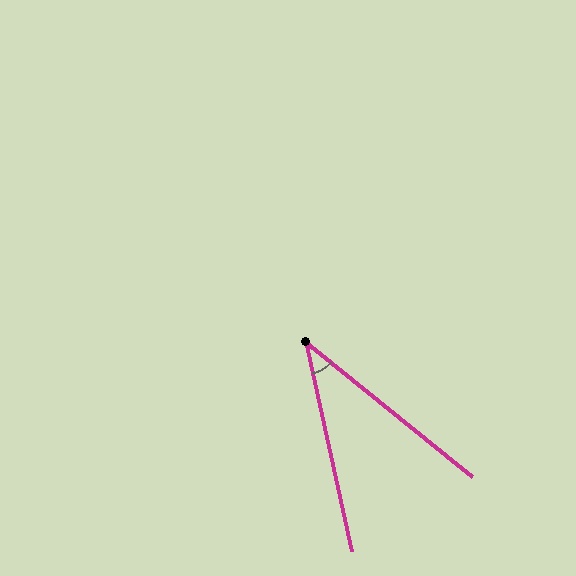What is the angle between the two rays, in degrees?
Approximately 39 degrees.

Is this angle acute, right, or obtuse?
It is acute.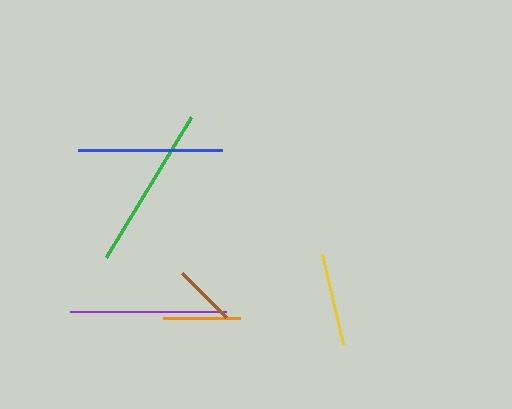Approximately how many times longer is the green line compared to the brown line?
The green line is approximately 2.6 times the length of the brown line.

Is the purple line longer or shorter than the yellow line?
The purple line is longer than the yellow line.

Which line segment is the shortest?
The brown line is the shortest at approximately 63 pixels.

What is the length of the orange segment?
The orange segment is approximately 76 pixels long.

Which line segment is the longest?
The green line is the longest at approximately 164 pixels.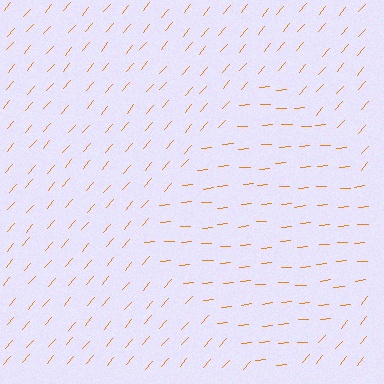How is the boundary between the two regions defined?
The boundary is defined purely by a change in line orientation (approximately 45 degrees difference). All lines are the same color and thickness.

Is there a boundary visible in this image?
Yes, there is a texture boundary formed by a change in line orientation.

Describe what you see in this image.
The image is filled with small orange line segments. A diamond region in the image has lines oriented differently from the surrounding lines, creating a visible texture boundary.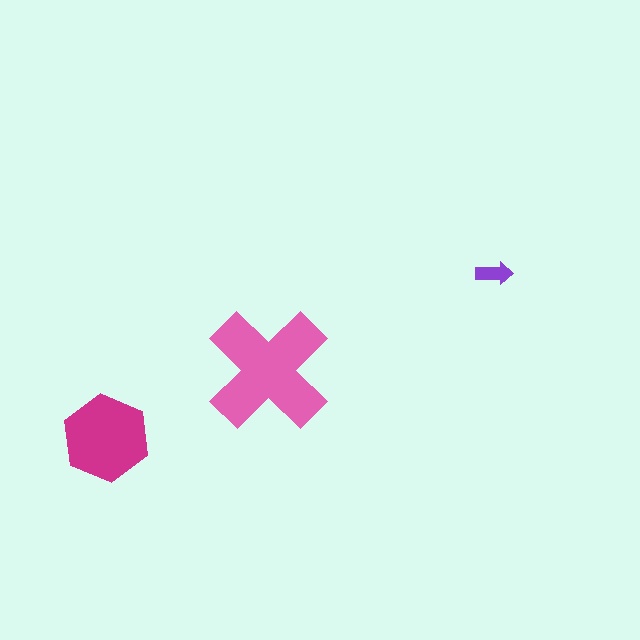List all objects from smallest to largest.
The purple arrow, the magenta hexagon, the pink cross.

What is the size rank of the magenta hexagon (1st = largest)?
2nd.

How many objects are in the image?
There are 3 objects in the image.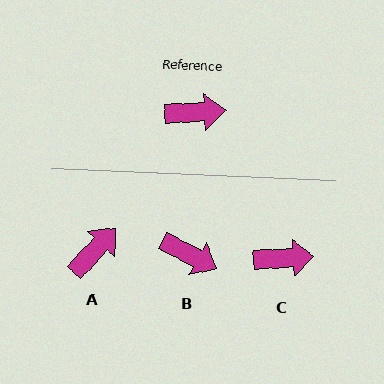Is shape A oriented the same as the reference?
No, it is off by about 45 degrees.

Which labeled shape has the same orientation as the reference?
C.